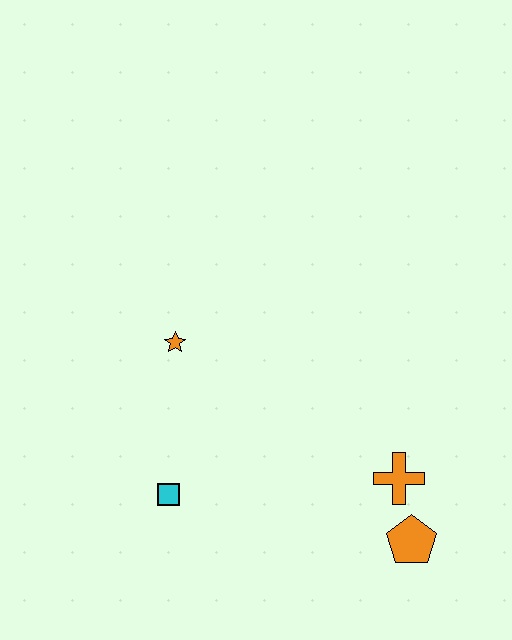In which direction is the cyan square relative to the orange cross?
The cyan square is to the left of the orange cross.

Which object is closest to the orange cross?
The orange pentagon is closest to the orange cross.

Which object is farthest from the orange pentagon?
The orange star is farthest from the orange pentagon.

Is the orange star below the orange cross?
No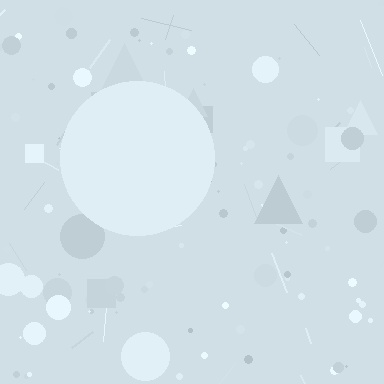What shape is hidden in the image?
A circle is hidden in the image.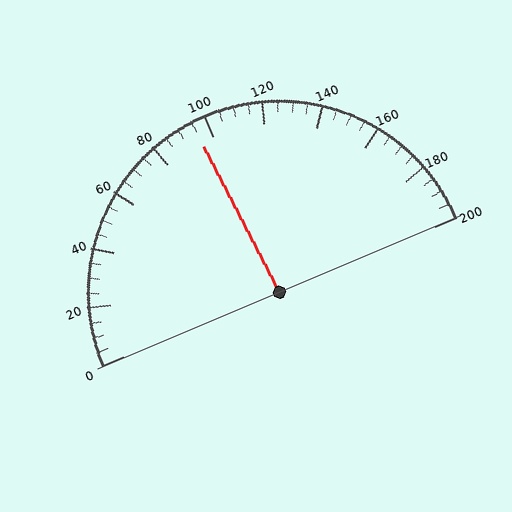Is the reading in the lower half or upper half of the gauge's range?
The reading is in the lower half of the range (0 to 200).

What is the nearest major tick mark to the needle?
The nearest major tick mark is 100.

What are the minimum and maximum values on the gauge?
The gauge ranges from 0 to 200.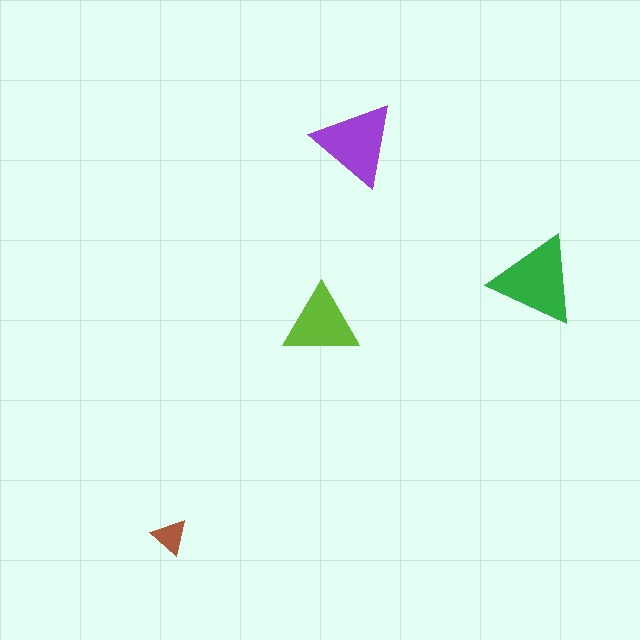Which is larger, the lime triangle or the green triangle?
The green one.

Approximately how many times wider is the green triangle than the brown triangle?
About 2.5 times wider.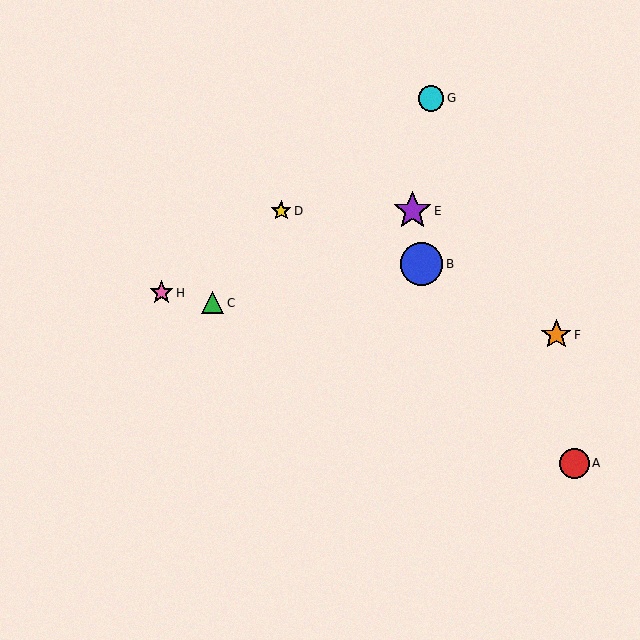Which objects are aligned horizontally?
Objects D, E are aligned horizontally.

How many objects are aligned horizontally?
2 objects (D, E) are aligned horizontally.